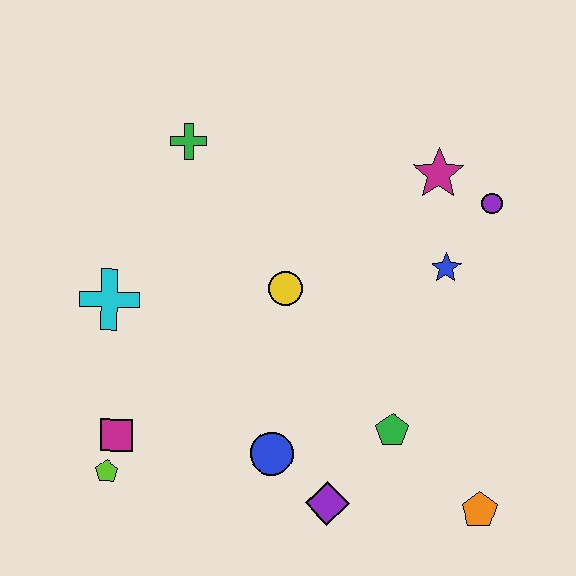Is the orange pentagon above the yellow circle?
No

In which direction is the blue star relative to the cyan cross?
The blue star is to the right of the cyan cross.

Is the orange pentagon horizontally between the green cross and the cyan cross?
No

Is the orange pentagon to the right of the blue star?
Yes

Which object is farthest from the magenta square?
The purple circle is farthest from the magenta square.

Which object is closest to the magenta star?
The purple circle is closest to the magenta star.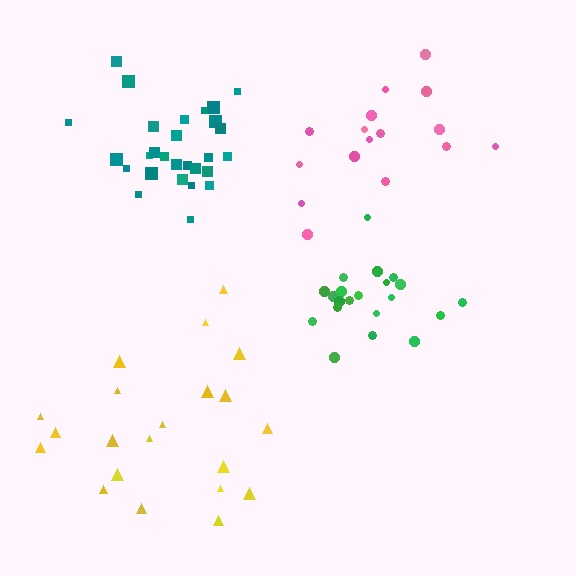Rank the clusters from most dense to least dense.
teal, green, yellow, pink.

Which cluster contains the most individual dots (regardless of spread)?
Teal (28).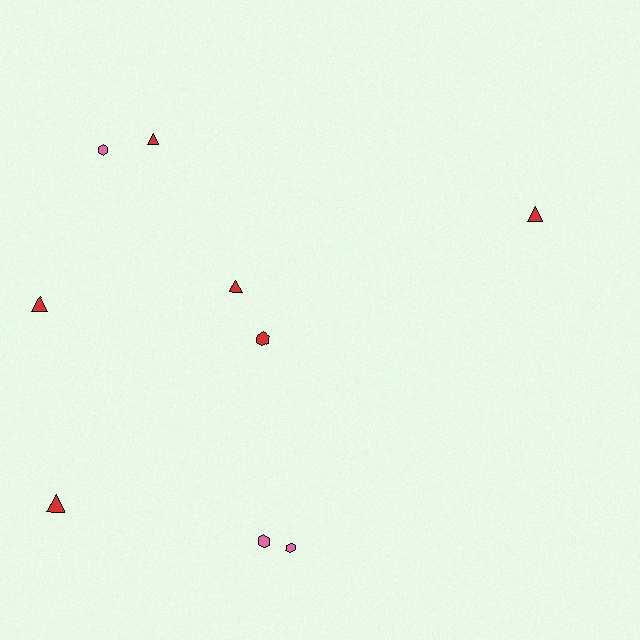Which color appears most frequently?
Red, with 6 objects.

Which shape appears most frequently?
Triangle, with 5 objects.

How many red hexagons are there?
There is 1 red hexagon.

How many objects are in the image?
There are 9 objects.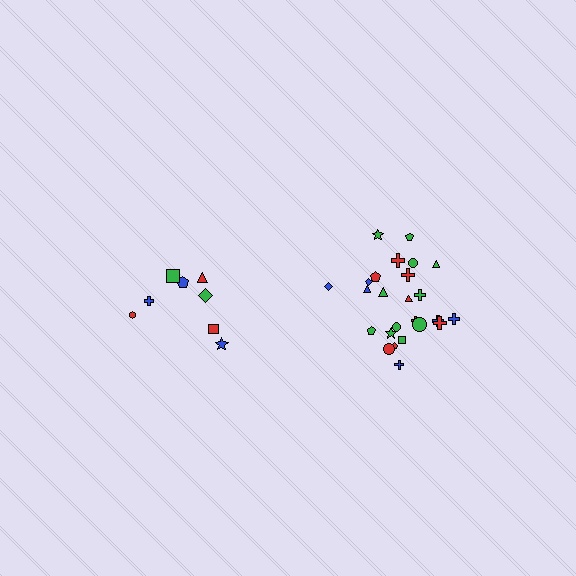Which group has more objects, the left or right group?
The right group.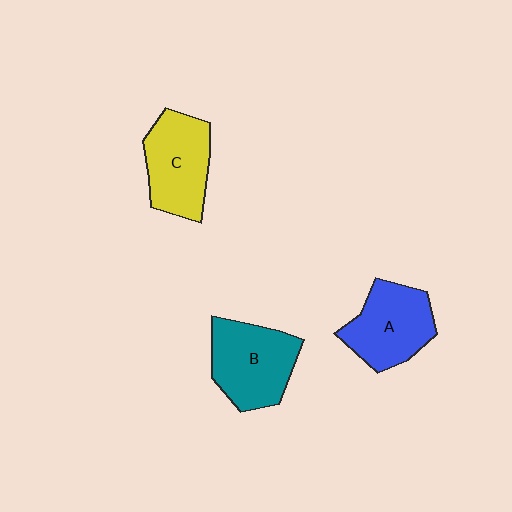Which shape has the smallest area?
Shape A (blue).